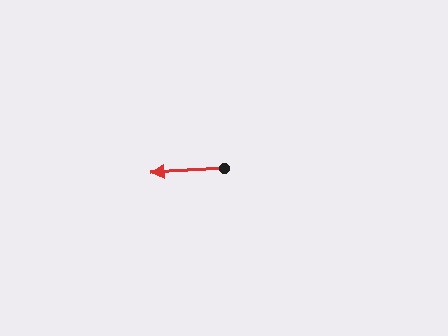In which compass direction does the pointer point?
West.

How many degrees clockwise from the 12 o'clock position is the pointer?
Approximately 267 degrees.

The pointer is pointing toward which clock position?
Roughly 9 o'clock.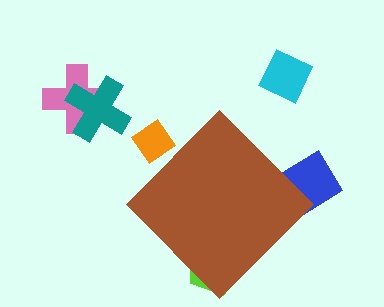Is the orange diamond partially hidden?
Yes, the orange diamond is partially hidden behind the brown diamond.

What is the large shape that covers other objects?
A brown diamond.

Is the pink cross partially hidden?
No, the pink cross is fully visible.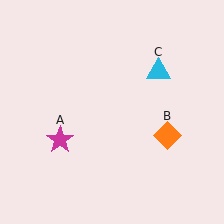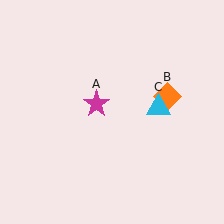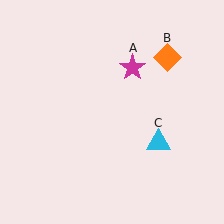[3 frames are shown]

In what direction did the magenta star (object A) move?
The magenta star (object A) moved up and to the right.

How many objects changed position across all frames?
3 objects changed position: magenta star (object A), orange diamond (object B), cyan triangle (object C).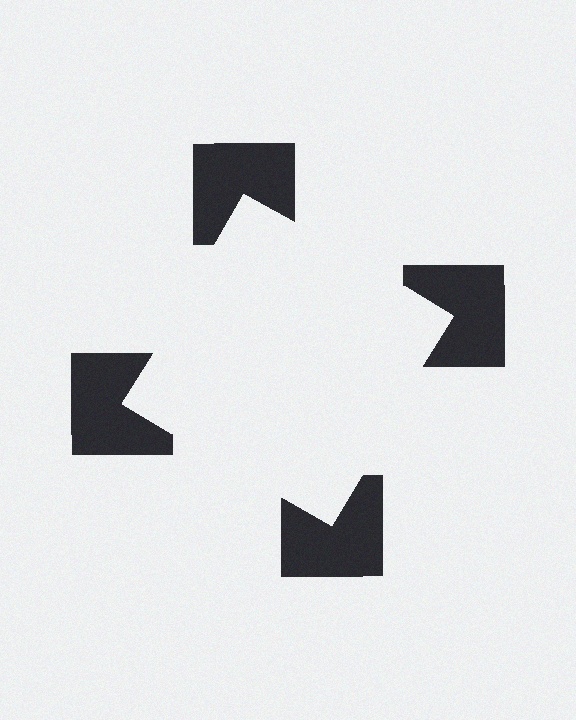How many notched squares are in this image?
There are 4 — one at each vertex of the illusory square.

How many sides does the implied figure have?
4 sides.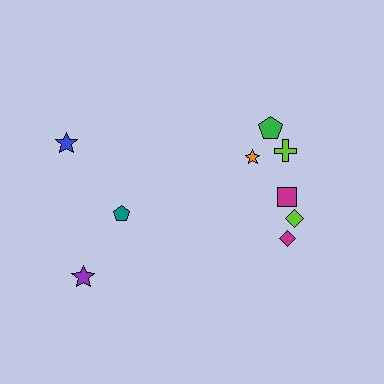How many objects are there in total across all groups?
There are 9 objects.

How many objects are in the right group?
There are 6 objects.